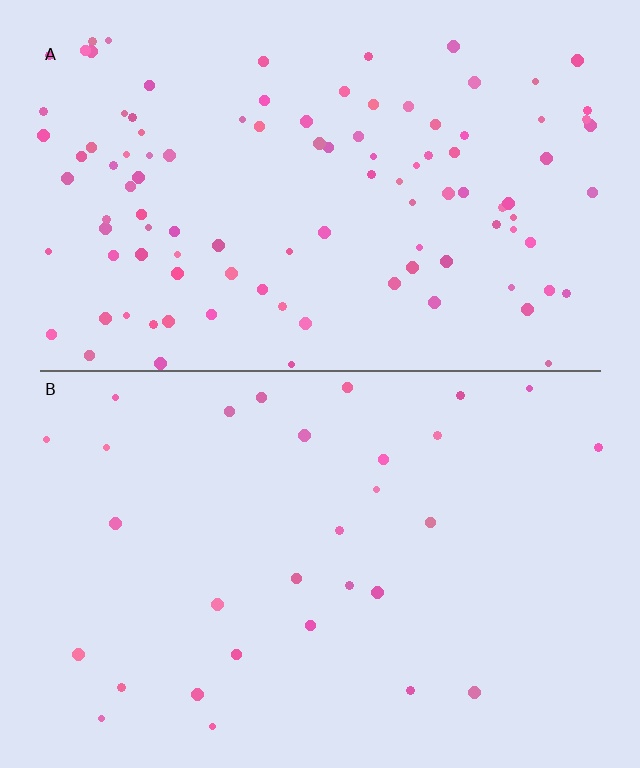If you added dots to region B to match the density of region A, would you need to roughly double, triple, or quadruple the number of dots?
Approximately quadruple.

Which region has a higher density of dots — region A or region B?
A (the top).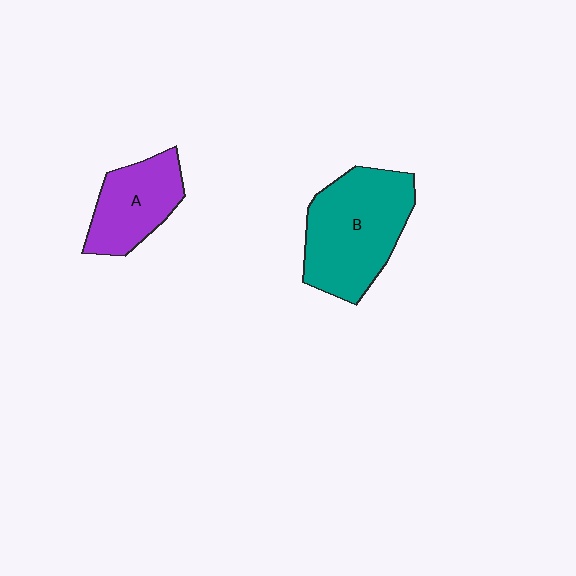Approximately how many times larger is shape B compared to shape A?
Approximately 1.6 times.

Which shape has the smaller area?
Shape A (purple).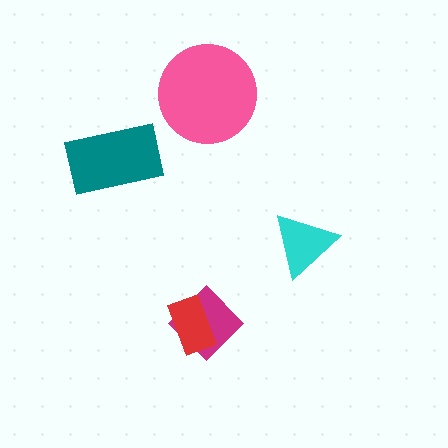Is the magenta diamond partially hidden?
Yes, it is partially covered by another shape.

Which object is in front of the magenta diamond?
The red rectangle is in front of the magenta diamond.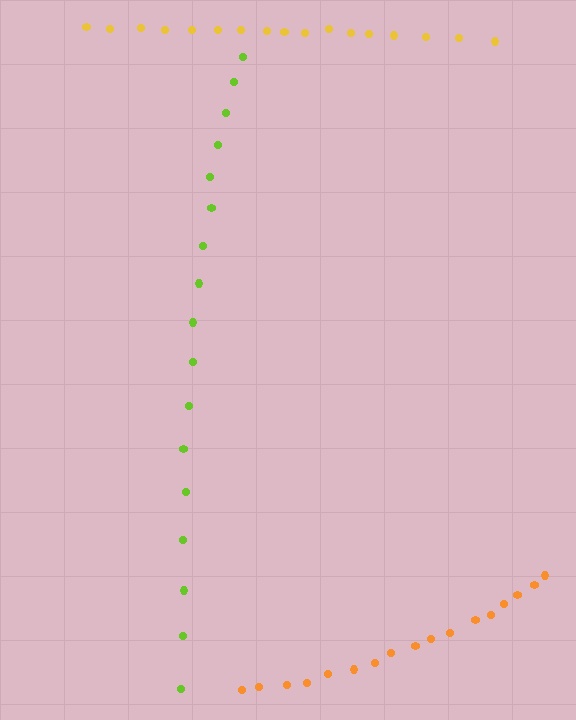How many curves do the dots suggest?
There are 3 distinct paths.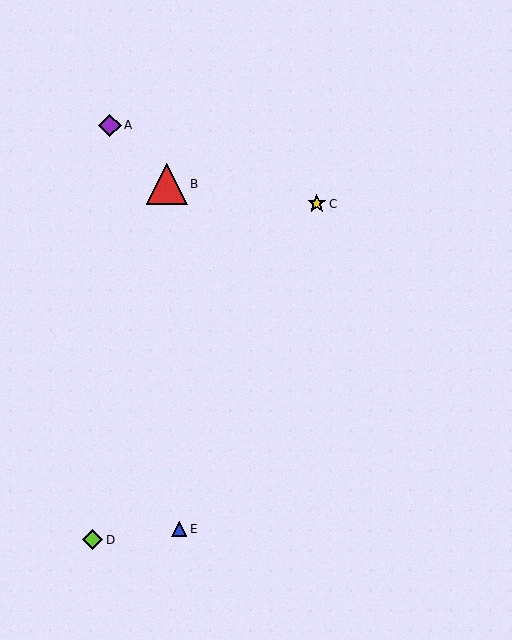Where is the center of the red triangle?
The center of the red triangle is at (167, 184).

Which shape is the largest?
The red triangle (labeled B) is the largest.